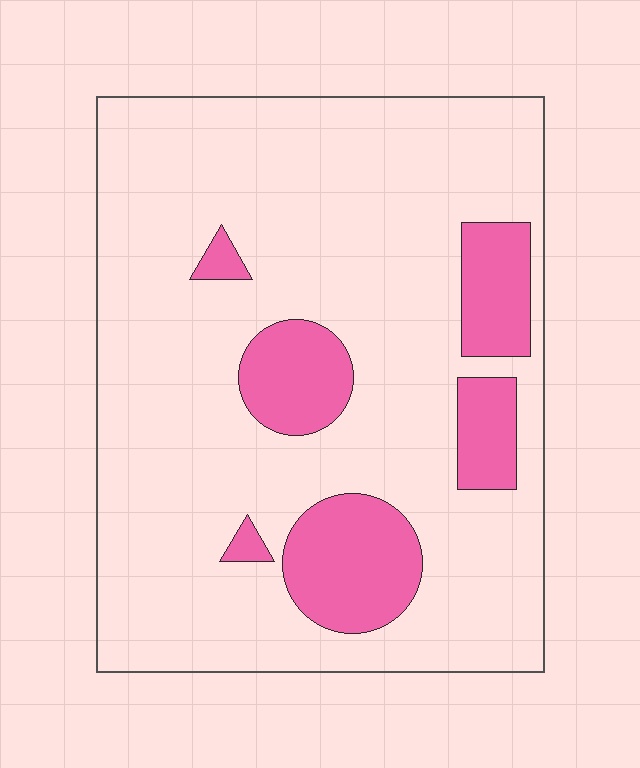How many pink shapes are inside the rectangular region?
6.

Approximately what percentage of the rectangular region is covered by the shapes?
Approximately 20%.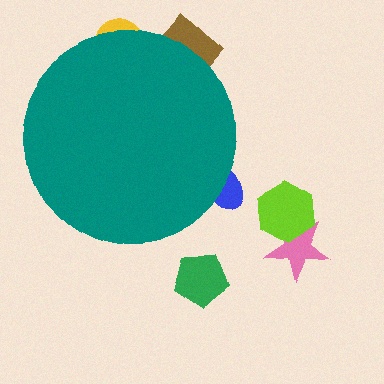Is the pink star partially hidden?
No, the pink star is fully visible.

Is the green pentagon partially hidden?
No, the green pentagon is fully visible.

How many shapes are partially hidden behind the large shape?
3 shapes are partially hidden.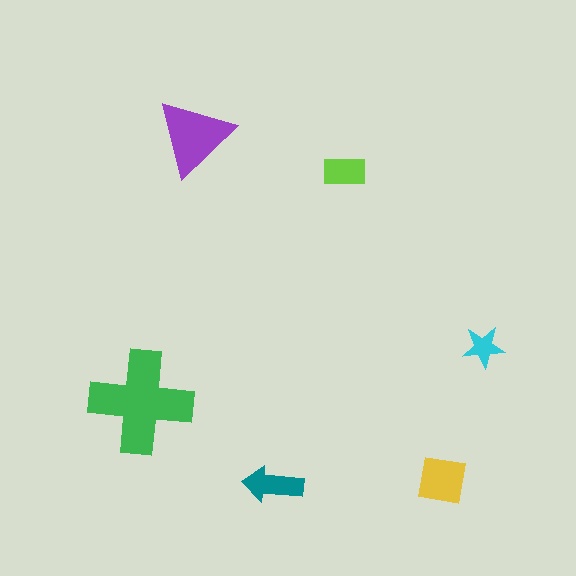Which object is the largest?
The green cross.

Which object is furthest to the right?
The cyan star is rightmost.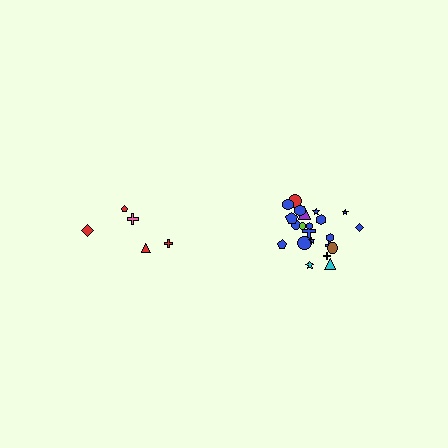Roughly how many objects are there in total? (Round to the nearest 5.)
Roughly 25 objects in total.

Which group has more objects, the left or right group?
The right group.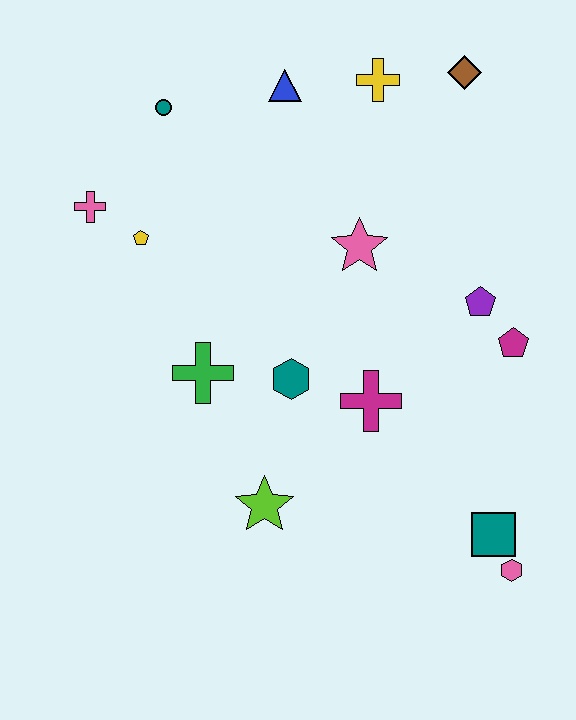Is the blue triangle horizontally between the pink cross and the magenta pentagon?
Yes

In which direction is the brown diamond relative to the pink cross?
The brown diamond is to the right of the pink cross.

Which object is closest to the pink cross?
The yellow pentagon is closest to the pink cross.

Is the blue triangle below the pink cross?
No